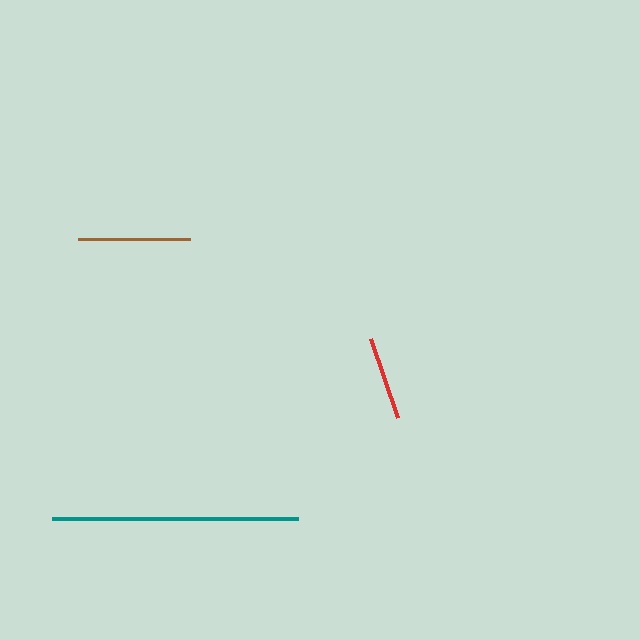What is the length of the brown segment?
The brown segment is approximately 112 pixels long.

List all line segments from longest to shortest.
From longest to shortest: teal, brown, red.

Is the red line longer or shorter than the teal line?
The teal line is longer than the red line.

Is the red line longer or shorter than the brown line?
The brown line is longer than the red line.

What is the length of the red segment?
The red segment is approximately 83 pixels long.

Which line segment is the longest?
The teal line is the longest at approximately 246 pixels.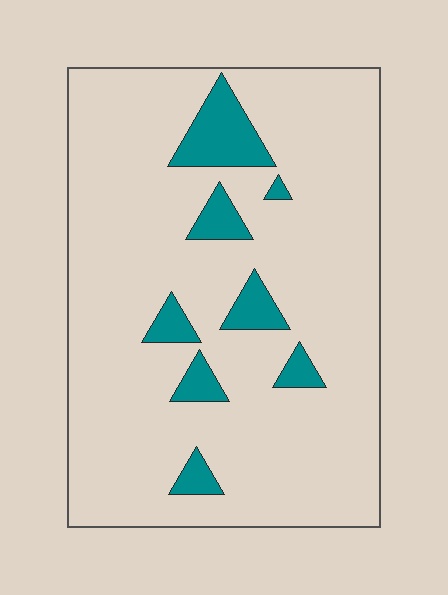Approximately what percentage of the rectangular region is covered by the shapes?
Approximately 10%.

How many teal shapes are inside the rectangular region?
8.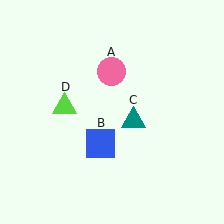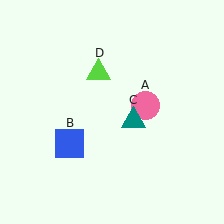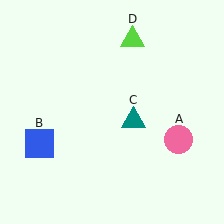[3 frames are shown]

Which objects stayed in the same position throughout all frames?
Teal triangle (object C) remained stationary.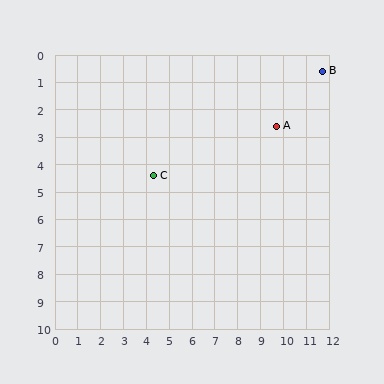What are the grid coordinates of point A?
Point A is at approximately (9.7, 2.6).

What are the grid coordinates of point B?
Point B is at approximately (11.7, 0.6).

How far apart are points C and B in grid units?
Points C and B are about 8.3 grid units apart.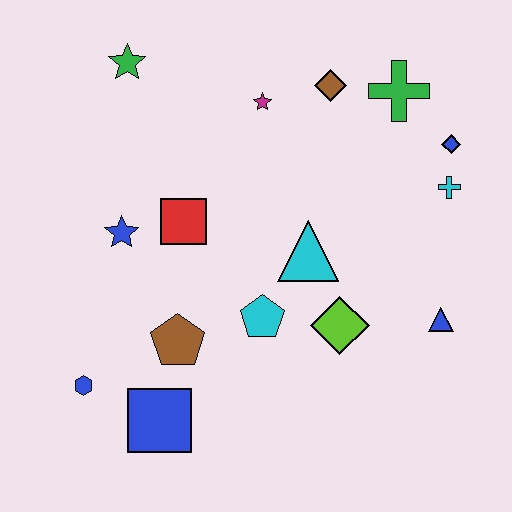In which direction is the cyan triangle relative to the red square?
The cyan triangle is to the right of the red square.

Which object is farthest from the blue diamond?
The blue hexagon is farthest from the blue diamond.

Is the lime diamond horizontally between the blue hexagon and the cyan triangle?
No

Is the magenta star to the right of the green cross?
No